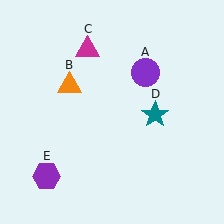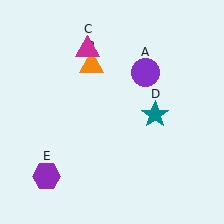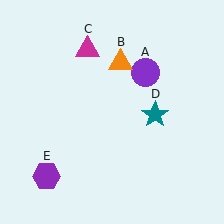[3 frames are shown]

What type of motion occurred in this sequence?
The orange triangle (object B) rotated clockwise around the center of the scene.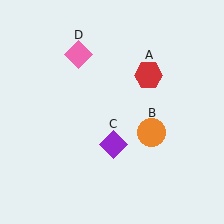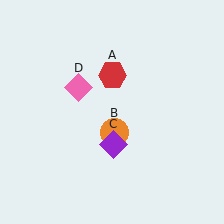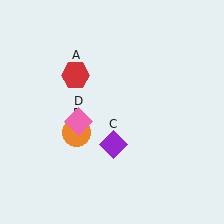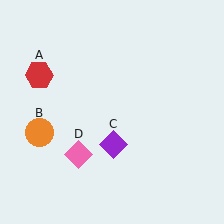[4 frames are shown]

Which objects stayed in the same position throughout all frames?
Purple diamond (object C) remained stationary.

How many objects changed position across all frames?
3 objects changed position: red hexagon (object A), orange circle (object B), pink diamond (object D).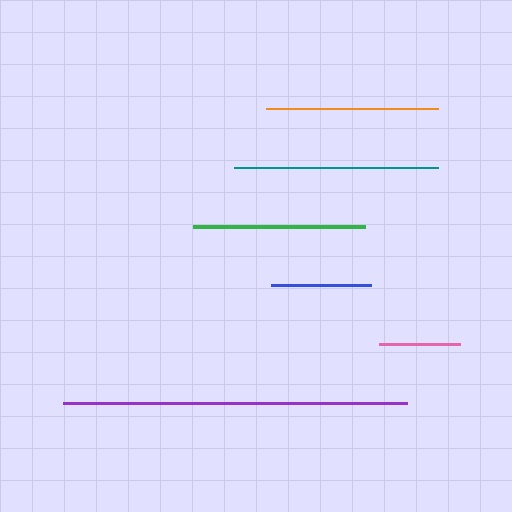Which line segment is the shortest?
The pink line is the shortest at approximately 81 pixels.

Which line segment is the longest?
The purple line is the longest at approximately 344 pixels.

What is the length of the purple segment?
The purple segment is approximately 344 pixels long.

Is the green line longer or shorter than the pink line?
The green line is longer than the pink line.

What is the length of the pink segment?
The pink segment is approximately 81 pixels long.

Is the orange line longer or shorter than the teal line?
The teal line is longer than the orange line.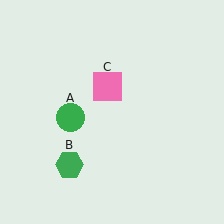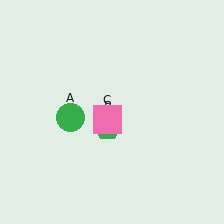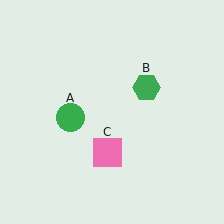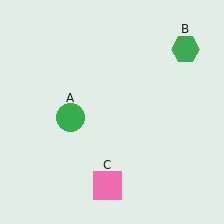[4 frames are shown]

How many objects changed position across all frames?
2 objects changed position: green hexagon (object B), pink square (object C).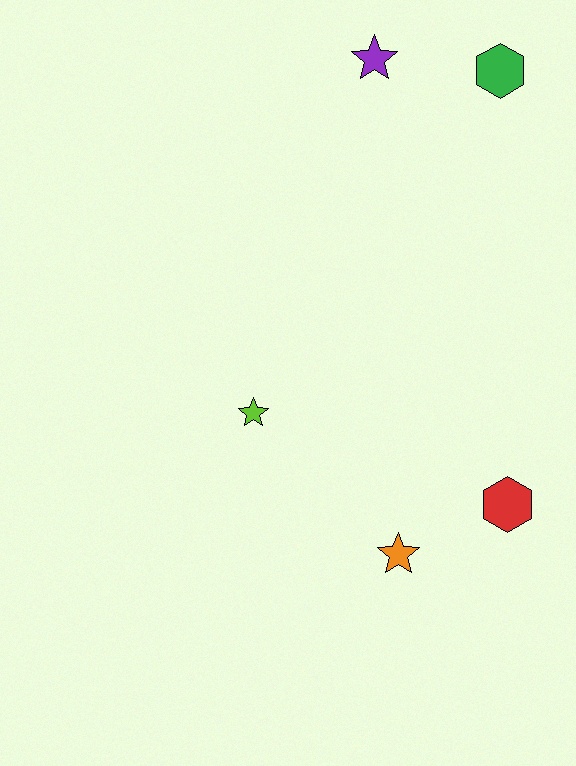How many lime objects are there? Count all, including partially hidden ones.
There is 1 lime object.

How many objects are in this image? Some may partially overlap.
There are 5 objects.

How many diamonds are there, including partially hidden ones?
There are no diamonds.